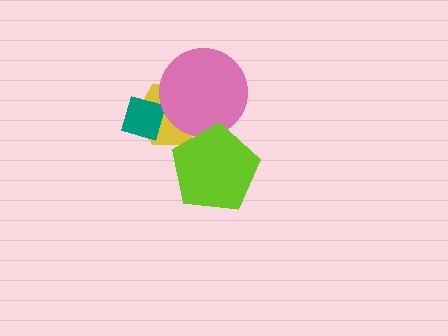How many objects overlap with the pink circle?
2 objects overlap with the pink circle.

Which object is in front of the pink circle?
The lime pentagon is in front of the pink circle.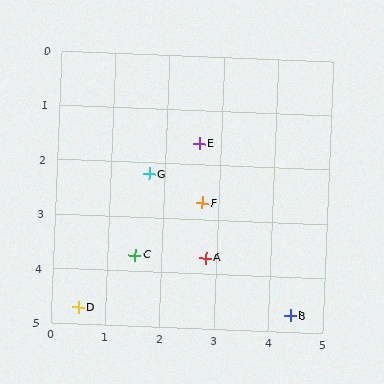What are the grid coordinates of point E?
Point E is at approximately (2.6, 1.6).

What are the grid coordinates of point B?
Point B is at approximately (4.4, 4.7).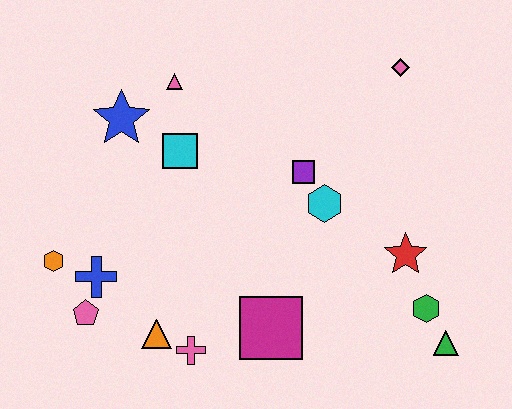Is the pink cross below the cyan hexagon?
Yes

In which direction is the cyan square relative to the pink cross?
The cyan square is above the pink cross.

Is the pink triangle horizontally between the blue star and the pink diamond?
Yes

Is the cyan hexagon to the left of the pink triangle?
No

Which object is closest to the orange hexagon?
The blue cross is closest to the orange hexagon.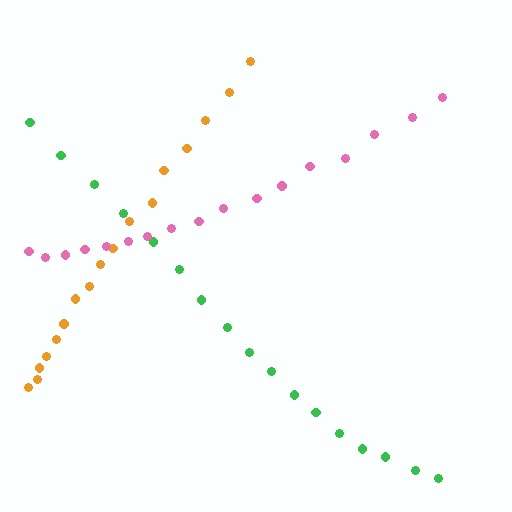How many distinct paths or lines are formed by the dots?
There are 3 distinct paths.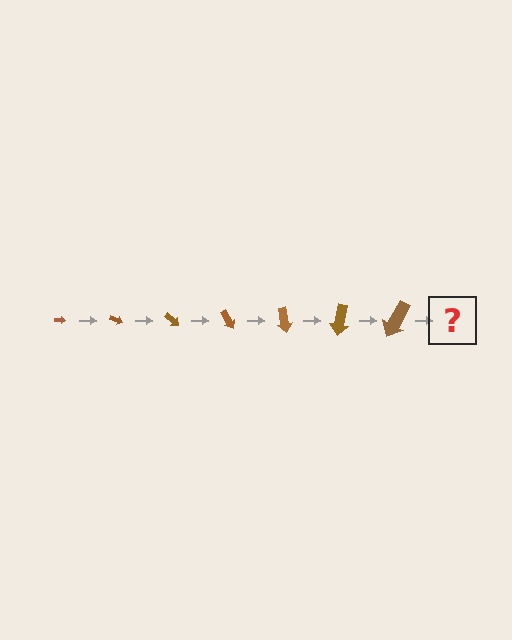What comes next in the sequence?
The next element should be an arrow, larger than the previous one and rotated 140 degrees from the start.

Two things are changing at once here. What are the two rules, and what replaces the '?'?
The two rules are that the arrow grows larger each step and it rotates 20 degrees each step. The '?' should be an arrow, larger than the previous one and rotated 140 degrees from the start.